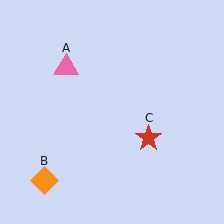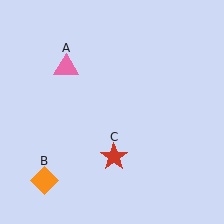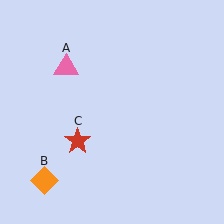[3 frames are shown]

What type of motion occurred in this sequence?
The red star (object C) rotated clockwise around the center of the scene.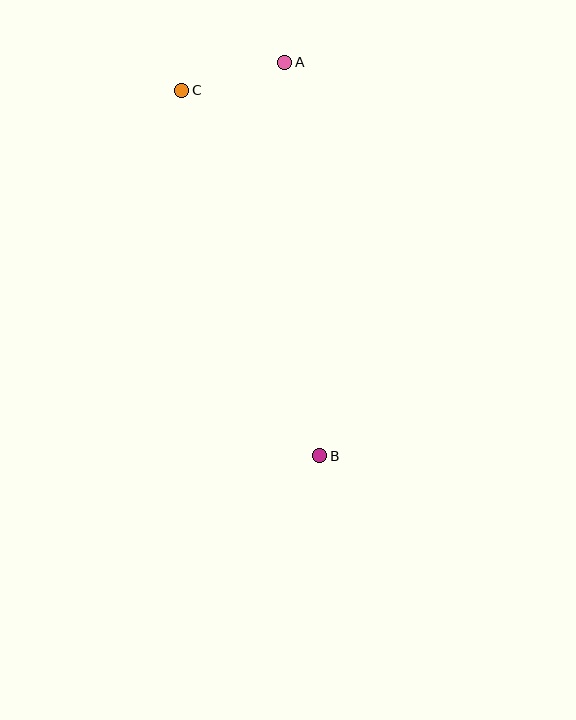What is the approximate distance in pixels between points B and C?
The distance between B and C is approximately 391 pixels.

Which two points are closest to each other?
Points A and C are closest to each other.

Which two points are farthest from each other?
Points A and B are farthest from each other.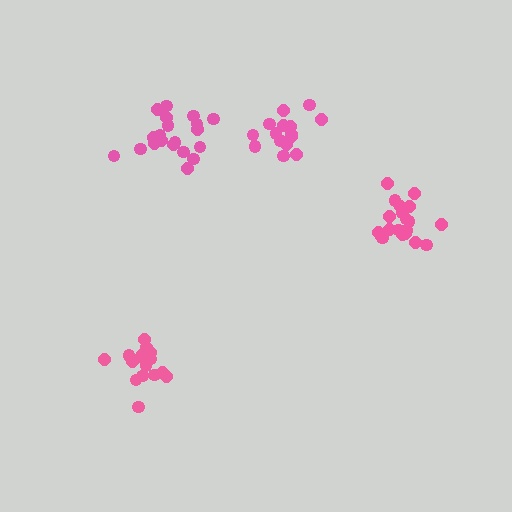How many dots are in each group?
Group 1: 17 dots, Group 2: 15 dots, Group 3: 20 dots, Group 4: 20 dots (72 total).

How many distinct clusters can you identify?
There are 4 distinct clusters.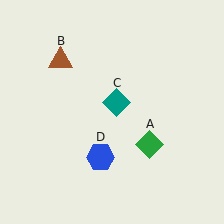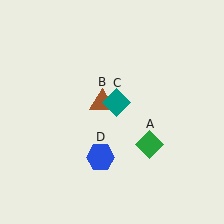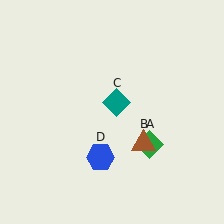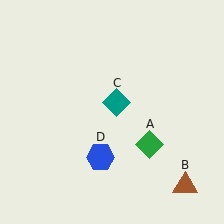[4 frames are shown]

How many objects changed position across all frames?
1 object changed position: brown triangle (object B).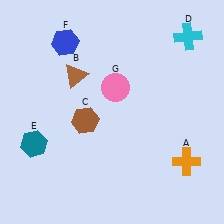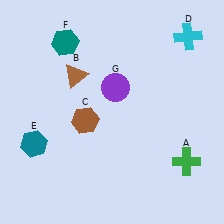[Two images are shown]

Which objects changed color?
A changed from orange to green. F changed from blue to teal. G changed from pink to purple.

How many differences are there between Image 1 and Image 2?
There are 3 differences between the two images.